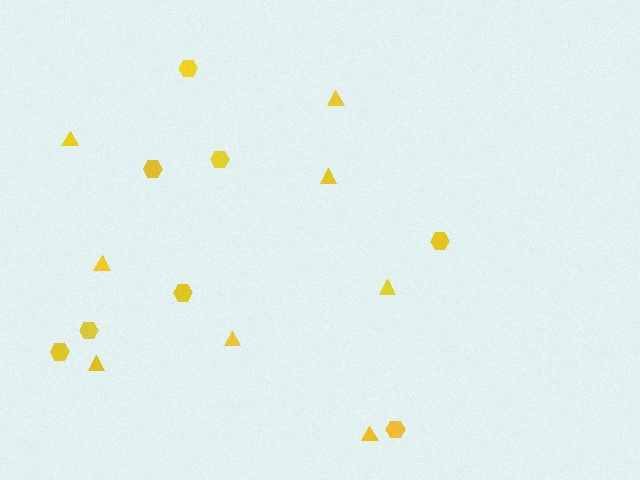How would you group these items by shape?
There are 2 groups: one group of hexagons (8) and one group of triangles (8).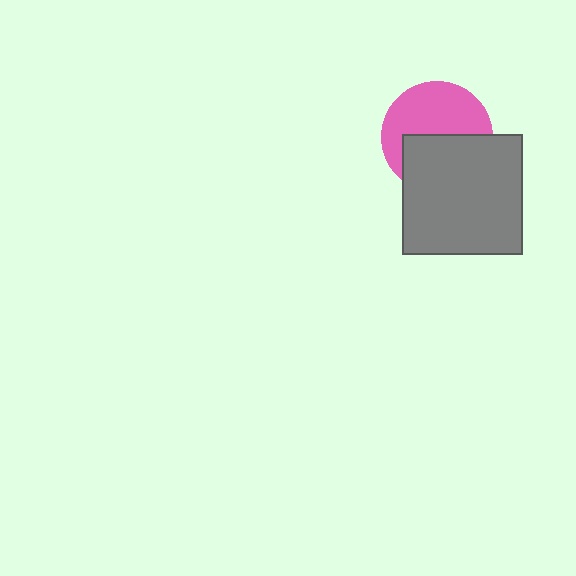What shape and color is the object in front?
The object in front is a gray square.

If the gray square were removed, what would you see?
You would see the complete pink circle.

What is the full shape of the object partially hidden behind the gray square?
The partially hidden object is a pink circle.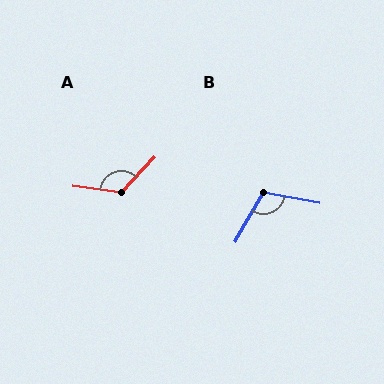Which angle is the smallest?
B, at approximately 109 degrees.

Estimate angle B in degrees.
Approximately 109 degrees.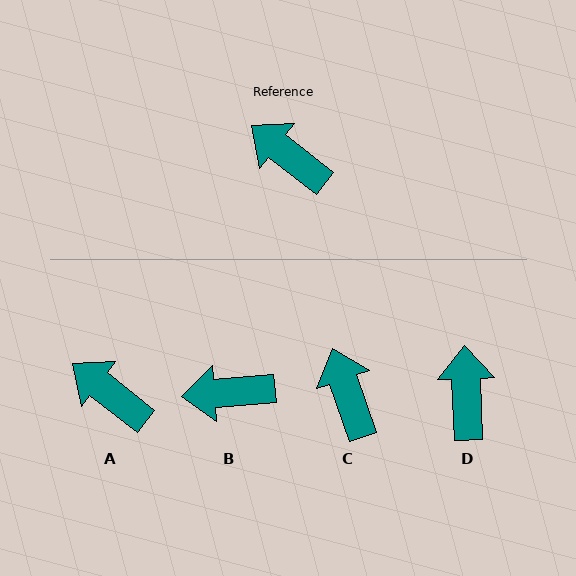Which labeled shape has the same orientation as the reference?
A.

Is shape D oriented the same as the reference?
No, it is off by about 50 degrees.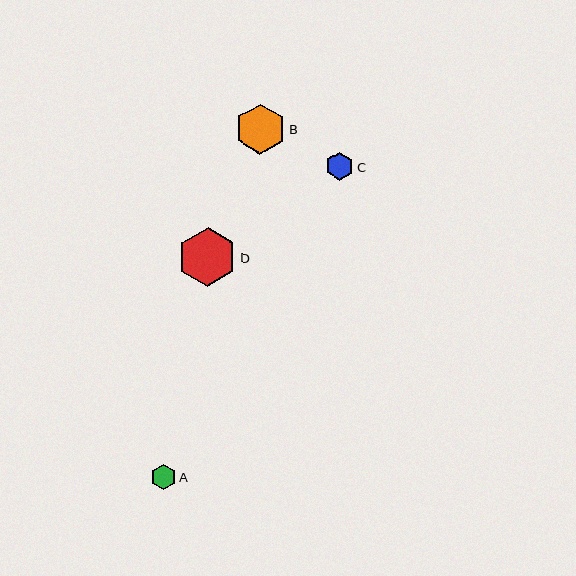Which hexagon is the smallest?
Hexagon A is the smallest with a size of approximately 25 pixels.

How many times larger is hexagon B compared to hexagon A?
Hexagon B is approximately 2.0 times the size of hexagon A.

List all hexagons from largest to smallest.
From largest to smallest: D, B, C, A.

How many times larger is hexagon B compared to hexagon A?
Hexagon B is approximately 2.0 times the size of hexagon A.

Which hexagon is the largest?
Hexagon D is the largest with a size of approximately 59 pixels.